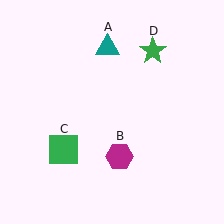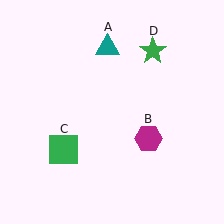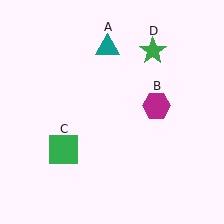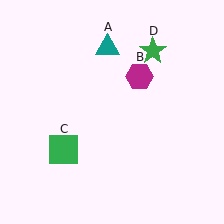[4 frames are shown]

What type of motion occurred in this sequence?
The magenta hexagon (object B) rotated counterclockwise around the center of the scene.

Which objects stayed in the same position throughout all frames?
Teal triangle (object A) and green square (object C) and green star (object D) remained stationary.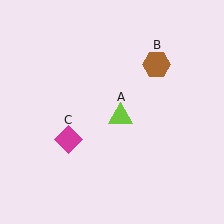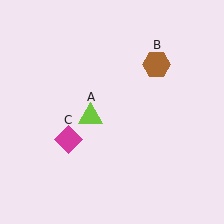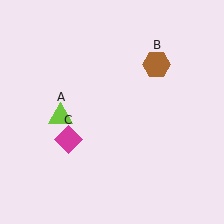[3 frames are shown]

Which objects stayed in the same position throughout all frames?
Brown hexagon (object B) and magenta diamond (object C) remained stationary.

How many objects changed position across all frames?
1 object changed position: lime triangle (object A).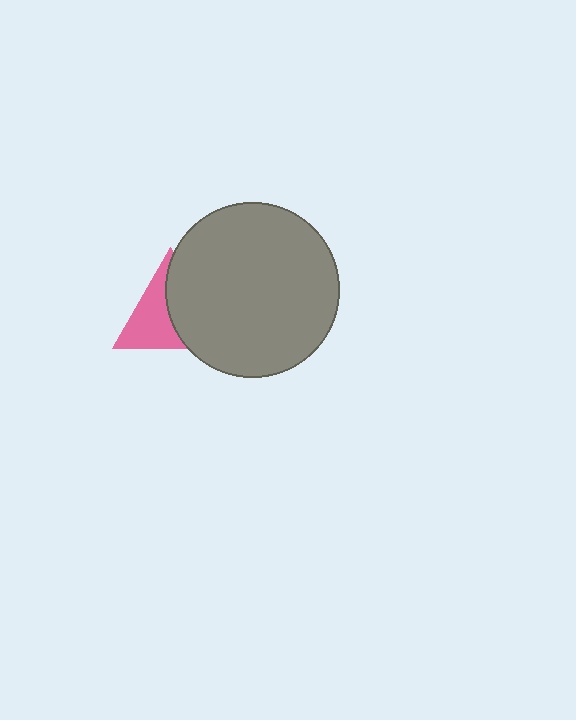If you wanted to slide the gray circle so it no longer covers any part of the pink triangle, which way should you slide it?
Slide it right — that is the most direct way to separate the two shapes.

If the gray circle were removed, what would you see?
You would see the complete pink triangle.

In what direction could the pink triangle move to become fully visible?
The pink triangle could move left. That would shift it out from behind the gray circle entirely.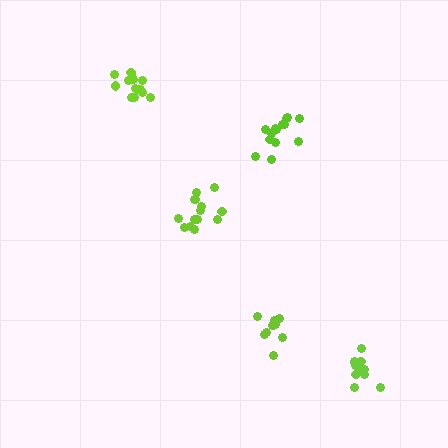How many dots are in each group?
Group 1: 14 dots, Group 2: 14 dots, Group 3: 14 dots, Group 4: 11 dots, Group 5: 10 dots (63 total).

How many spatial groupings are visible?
There are 5 spatial groupings.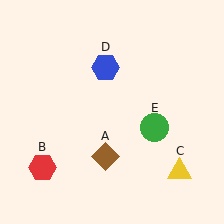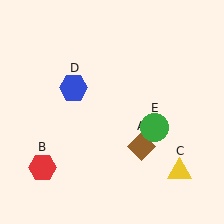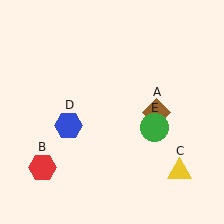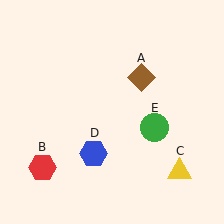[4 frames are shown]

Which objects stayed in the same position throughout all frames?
Red hexagon (object B) and yellow triangle (object C) and green circle (object E) remained stationary.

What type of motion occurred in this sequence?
The brown diamond (object A), blue hexagon (object D) rotated counterclockwise around the center of the scene.